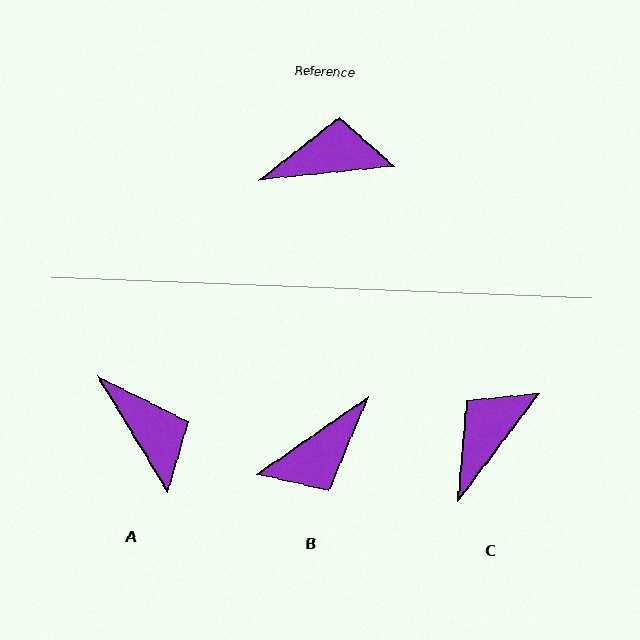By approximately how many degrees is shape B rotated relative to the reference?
Approximately 151 degrees clockwise.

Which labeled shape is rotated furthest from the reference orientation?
B, about 151 degrees away.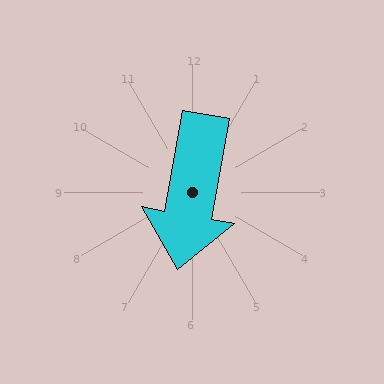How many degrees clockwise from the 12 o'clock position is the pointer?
Approximately 190 degrees.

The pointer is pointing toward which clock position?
Roughly 6 o'clock.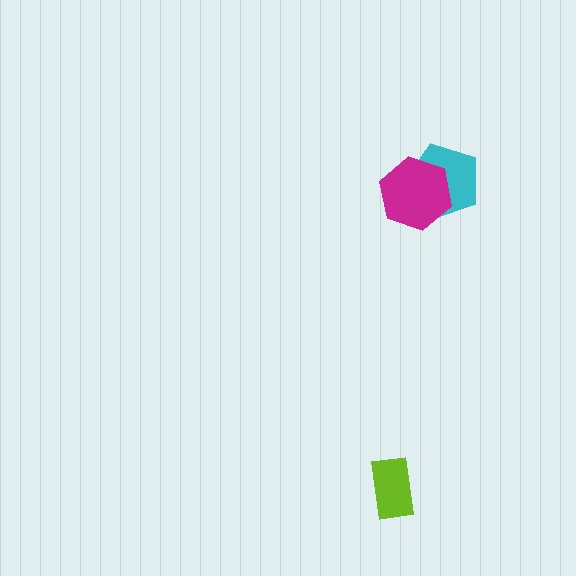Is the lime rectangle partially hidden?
No, no other shape covers it.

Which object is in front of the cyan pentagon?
The magenta hexagon is in front of the cyan pentagon.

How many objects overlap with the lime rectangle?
0 objects overlap with the lime rectangle.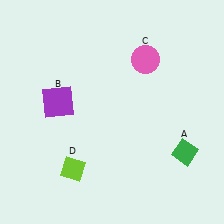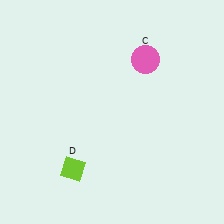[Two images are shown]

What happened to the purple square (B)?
The purple square (B) was removed in Image 2. It was in the top-left area of Image 1.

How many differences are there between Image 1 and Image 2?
There are 2 differences between the two images.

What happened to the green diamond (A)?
The green diamond (A) was removed in Image 2. It was in the bottom-right area of Image 1.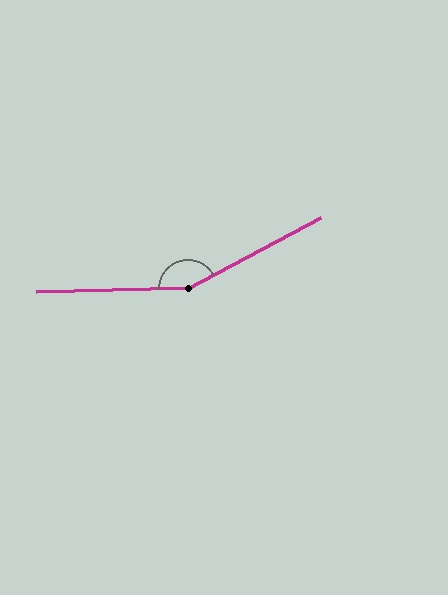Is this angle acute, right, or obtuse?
It is obtuse.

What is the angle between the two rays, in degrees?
Approximately 153 degrees.